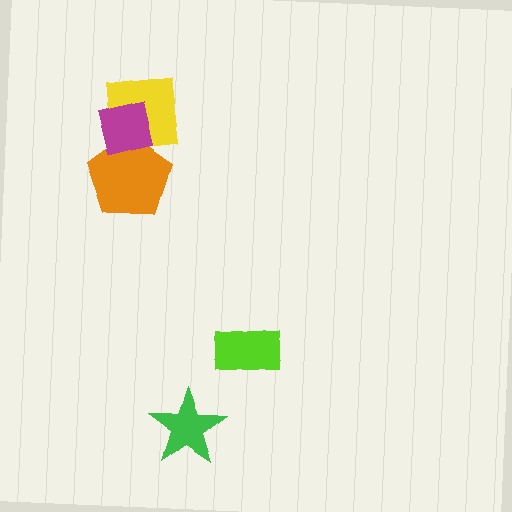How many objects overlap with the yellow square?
2 objects overlap with the yellow square.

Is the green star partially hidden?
No, no other shape covers it.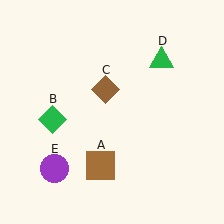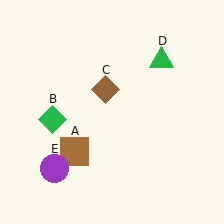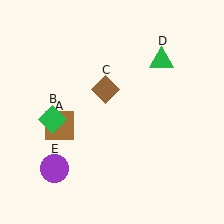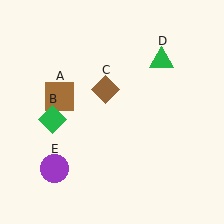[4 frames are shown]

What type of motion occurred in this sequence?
The brown square (object A) rotated clockwise around the center of the scene.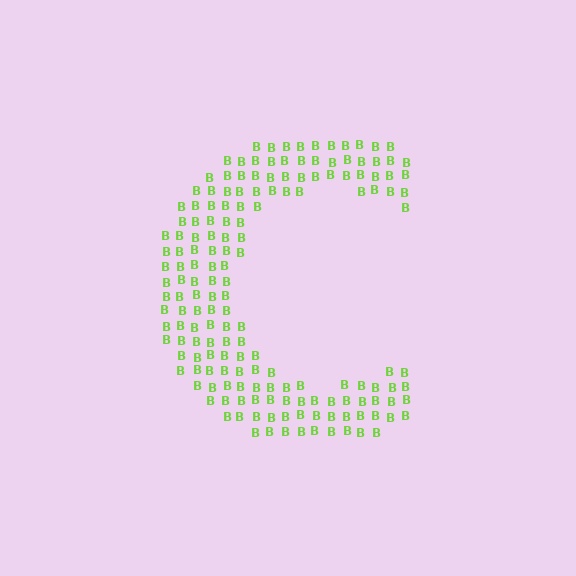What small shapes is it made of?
It is made of small letter B's.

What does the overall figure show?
The overall figure shows the letter C.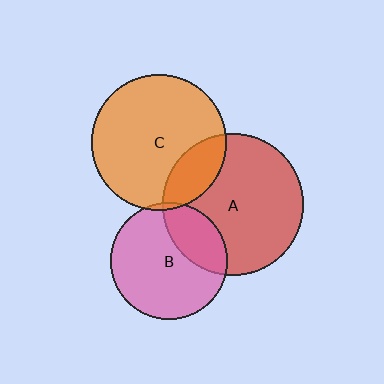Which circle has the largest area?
Circle A (red).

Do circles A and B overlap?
Yes.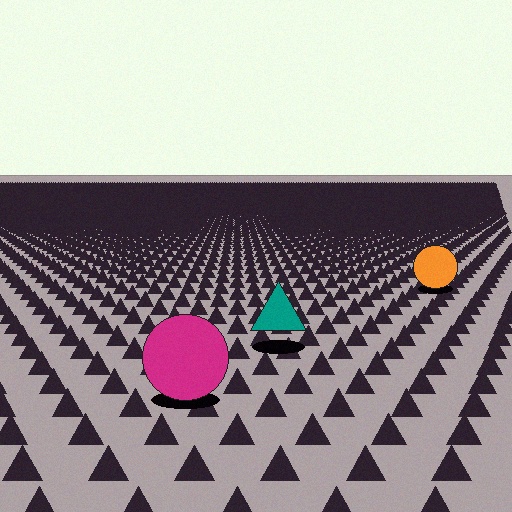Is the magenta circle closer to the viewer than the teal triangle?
Yes. The magenta circle is closer — you can tell from the texture gradient: the ground texture is coarser near it.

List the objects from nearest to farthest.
From nearest to farthest: the magenta circle, the teal triangle, the orange circle.